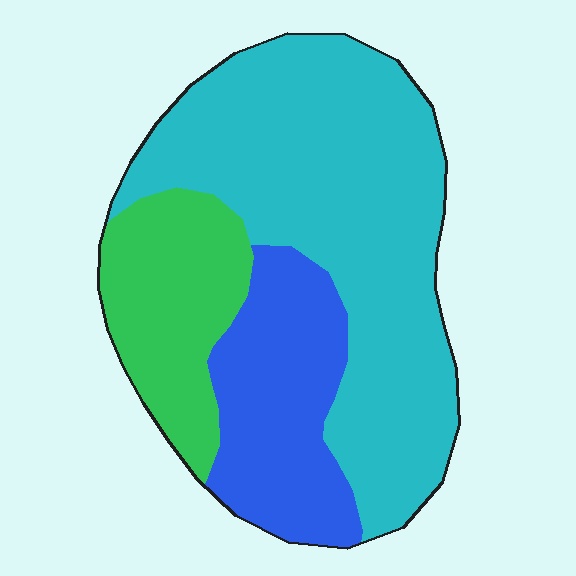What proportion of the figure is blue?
Blue covers 23% of the figure.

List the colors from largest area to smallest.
From largest to smallest: cyan, blue, green.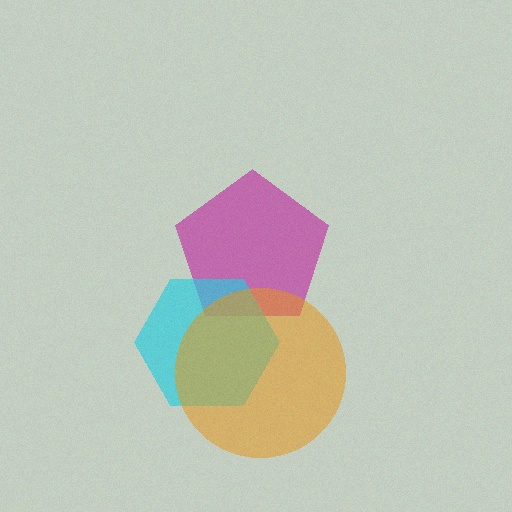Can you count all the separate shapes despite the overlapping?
Yes, there are 3 separate shapes.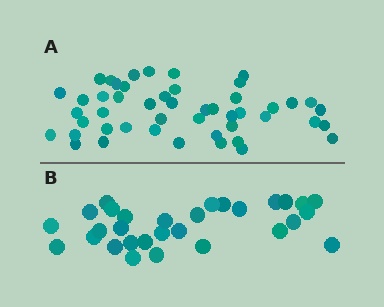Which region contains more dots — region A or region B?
Region A (the top region) has more dots.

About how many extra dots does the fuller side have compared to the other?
Region A has approximately 20 more dots than region B.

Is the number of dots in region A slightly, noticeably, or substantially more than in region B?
Region A has substantially more. The ratio is roughly 1.6 to 1.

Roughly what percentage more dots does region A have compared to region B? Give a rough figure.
About 60% more.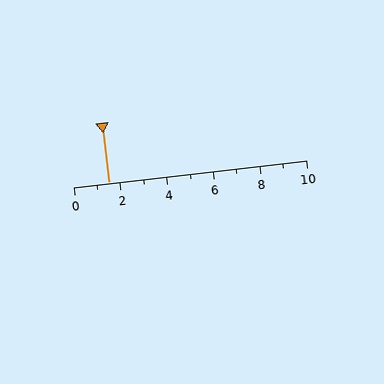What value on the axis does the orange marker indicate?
The marker indicates approximately 1.5.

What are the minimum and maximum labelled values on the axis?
The axis runs from 0 to 10.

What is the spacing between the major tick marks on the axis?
The major ticks are spaced 2 apart.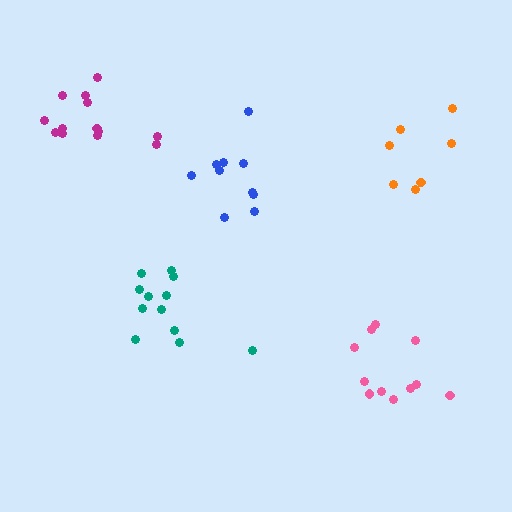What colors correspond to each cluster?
The clusters are colored: orange, teal, pink, magenta, blue.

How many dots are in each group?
Group 1: 7 dots, Group 2: 12 dots, Group 3: 11 dots, Group 4: 13 dots, Group 5: 10 dots (53 total).